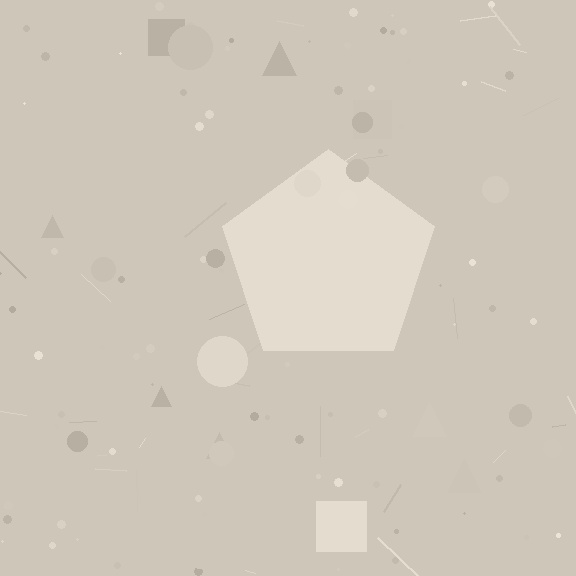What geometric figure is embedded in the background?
A pentagon is embedded in the background.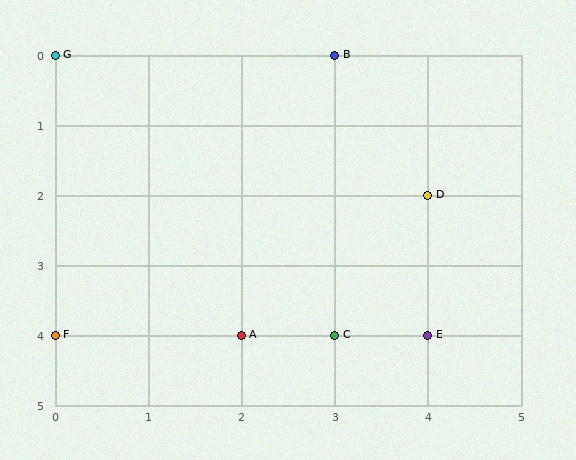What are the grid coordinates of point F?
Point F is at grid coordinates (0, 4).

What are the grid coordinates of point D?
Point D is at grid coordinates (4, 2).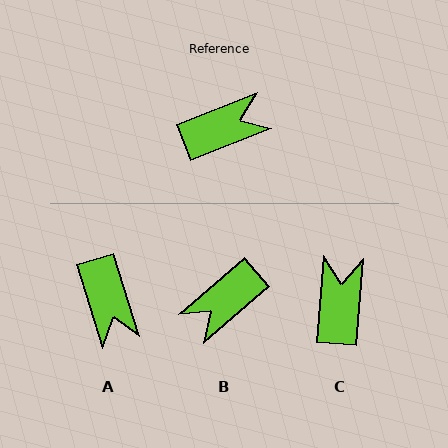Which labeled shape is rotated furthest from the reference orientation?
B, about 161 degrees away.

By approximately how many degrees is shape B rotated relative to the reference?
Approximately 161 degrees clockwise.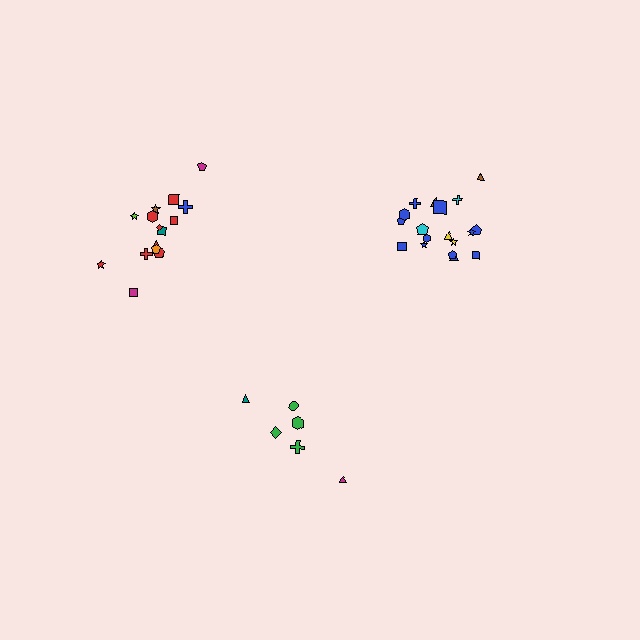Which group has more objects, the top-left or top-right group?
The top-right group.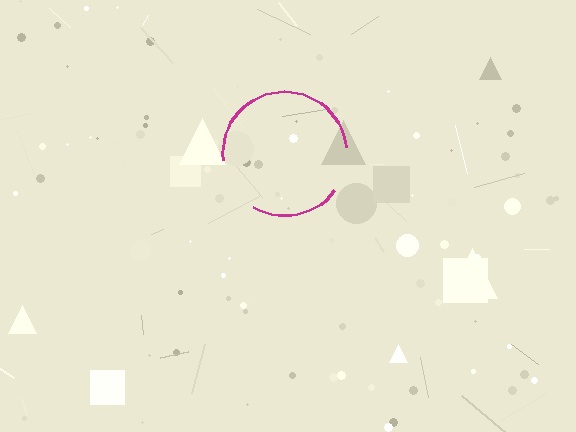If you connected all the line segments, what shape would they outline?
They would outline a circle.